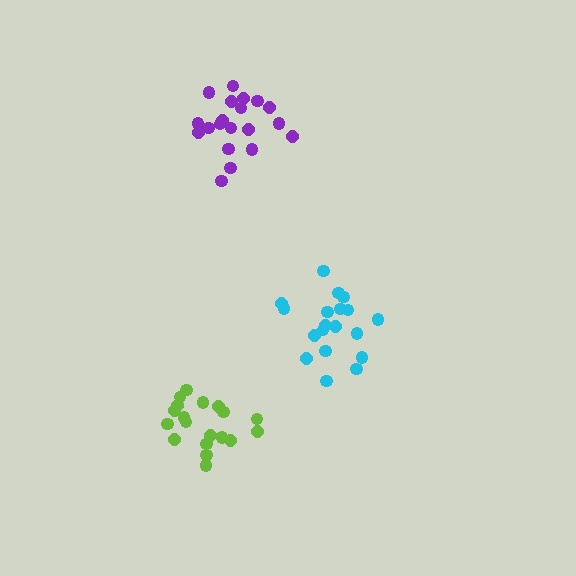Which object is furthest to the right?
The cyan cluster is rightmost.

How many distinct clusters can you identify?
There are 3 distinct clusters.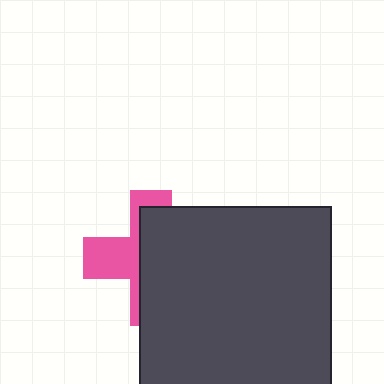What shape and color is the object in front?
The object in front is a dark gray square.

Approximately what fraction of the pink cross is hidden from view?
Roughly 61% of the pink cross is hidden behind the dark gray square.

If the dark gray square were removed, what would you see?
You would see the complete pink cross.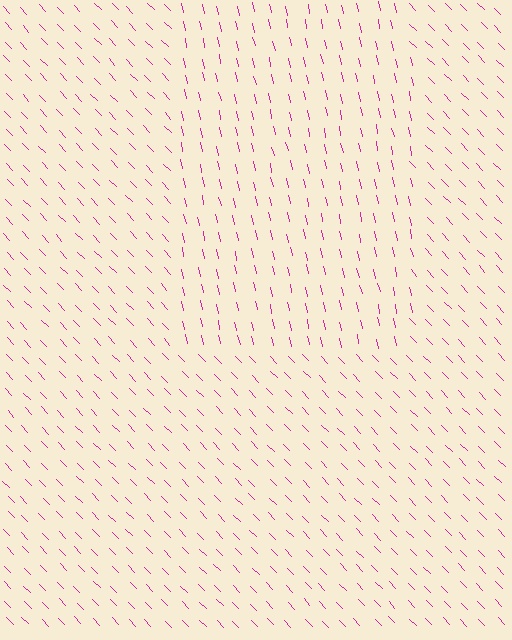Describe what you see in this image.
The image is filled with small magenta line segments. A rectangle region in the image has lines oriented differently from the surrounding lines, creating a visible texture boundary.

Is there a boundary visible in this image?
Yes, there is a texture boundary formed by a change in line orientation.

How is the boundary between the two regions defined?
The boundary is defined purely by a change in line orientation (approximately 32 degrees difference). All lines are the same color and thickness.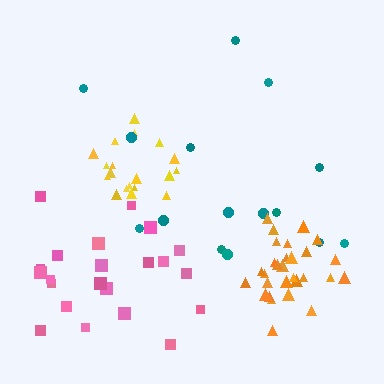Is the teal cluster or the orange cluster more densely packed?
Orange.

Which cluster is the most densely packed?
Orange.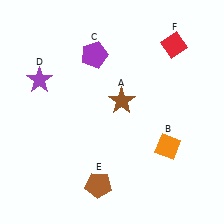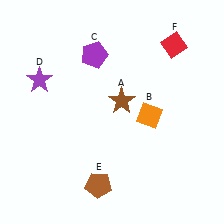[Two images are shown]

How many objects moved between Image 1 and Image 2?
1 object moved between the two images.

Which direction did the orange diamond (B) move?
The orange diamond (B) moved up.